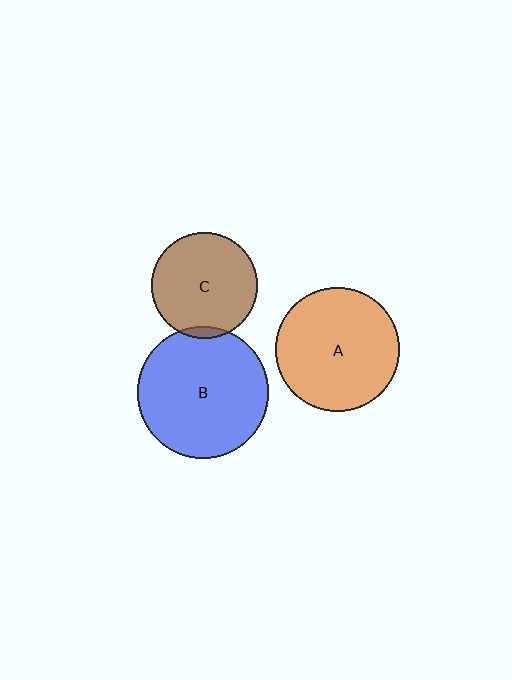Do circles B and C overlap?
Yes.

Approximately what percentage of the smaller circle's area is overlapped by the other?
Approximately 5%.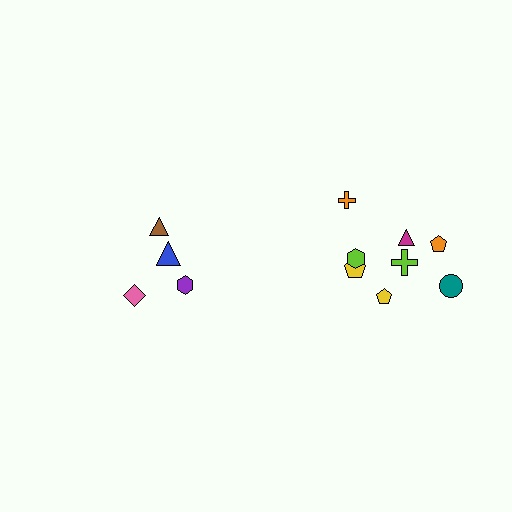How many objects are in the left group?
There are 4 objects.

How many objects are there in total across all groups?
There are 12 objects.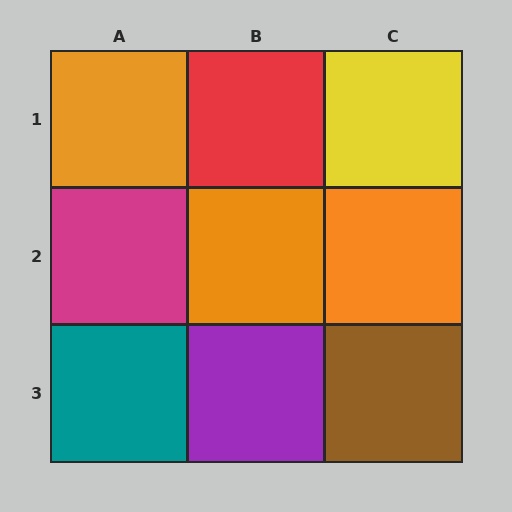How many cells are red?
1 cell is red.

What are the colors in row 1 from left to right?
Orange, red, yellow.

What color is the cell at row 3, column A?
Teal.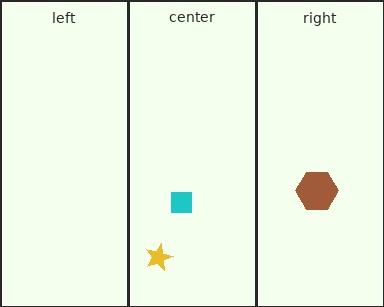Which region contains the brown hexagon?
The right region.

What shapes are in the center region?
The yellow star, the cyan square.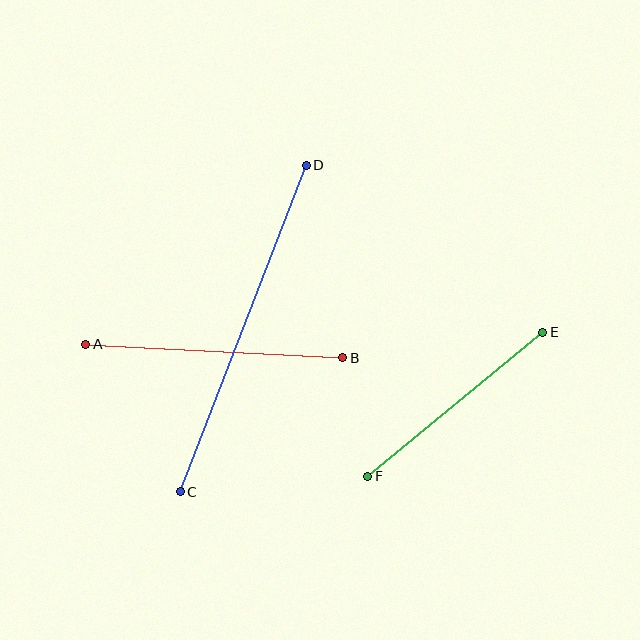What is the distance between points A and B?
The distance is approximately 257 pixels.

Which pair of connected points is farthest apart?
Points C and D are farthest apart.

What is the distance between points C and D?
The distance is approximately 350 pixels.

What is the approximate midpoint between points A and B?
The midpoint is at approximately (214, 351) pixels.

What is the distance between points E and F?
The distance is approximately 227 pixels.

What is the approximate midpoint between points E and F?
The midpoint is at approximately (455, 404) pixels.